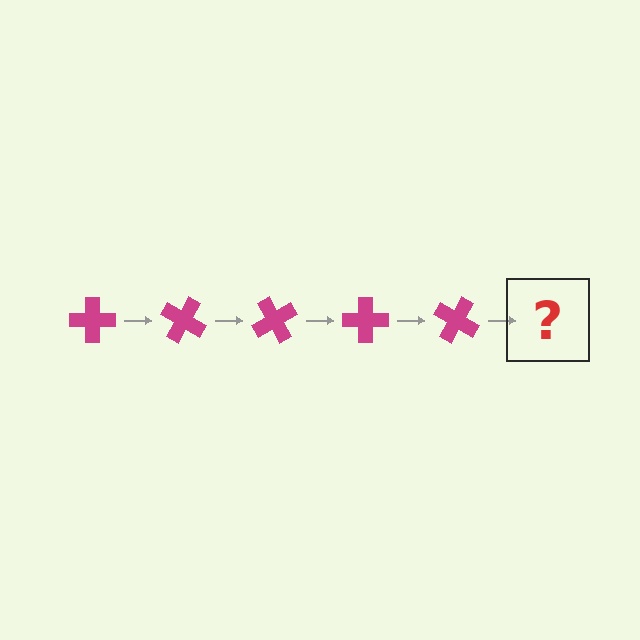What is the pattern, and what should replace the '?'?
The pattern is that the cross rotates 30 degrees each step. The '?' should be a magenta cross rotated 150 degrees.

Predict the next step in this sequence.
The next step is a magenta cross rotated 150 degrees.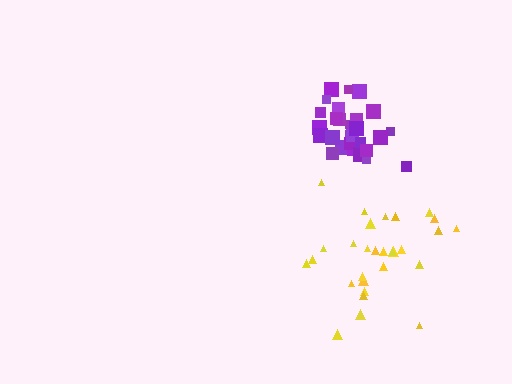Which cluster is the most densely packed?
Purple.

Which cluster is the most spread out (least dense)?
Yellow.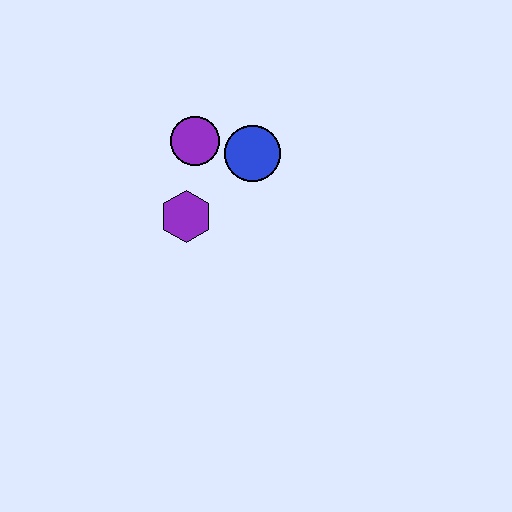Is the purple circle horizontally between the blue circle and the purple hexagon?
Yes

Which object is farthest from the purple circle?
The purple hexagon is farthest from the purple circle.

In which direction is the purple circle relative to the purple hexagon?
The purple circle is above the purple hexagon.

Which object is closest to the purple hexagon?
The purple circle is closest to the purple hexagon.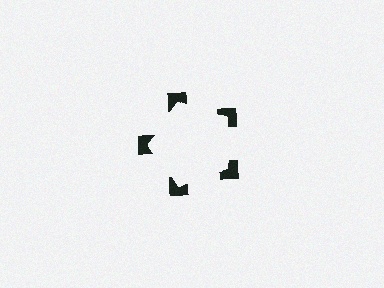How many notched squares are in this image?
There are 5 — one at each vertex of the illusory pentagon.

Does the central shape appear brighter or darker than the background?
It typically appears slightly brighter than the background, even though no actual brightness change is drawn.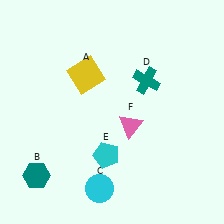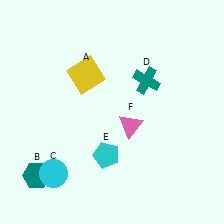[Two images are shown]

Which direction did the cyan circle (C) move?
The cyan circle (C) moved left.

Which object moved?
The cyan circle (C) moved left.